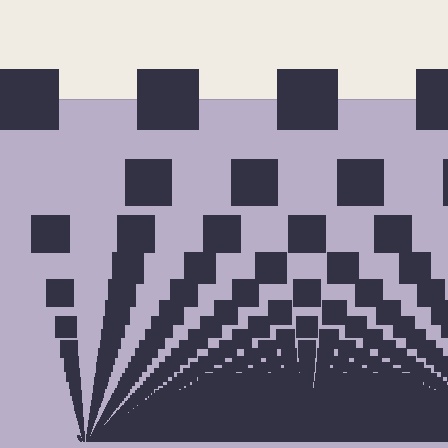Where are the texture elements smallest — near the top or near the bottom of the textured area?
Near the bottom.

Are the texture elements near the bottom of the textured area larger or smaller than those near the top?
Smaller. The gradient is inverted — elements near the bottom are smaller and denser.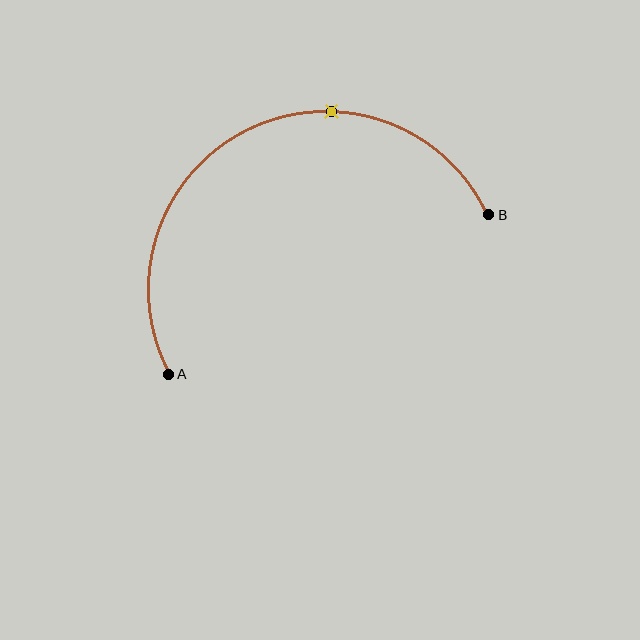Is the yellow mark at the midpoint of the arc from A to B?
No. The yellow mark lies on the arc but is closer to endpoint B. The arc midpoint would be at the point on the curve equidistant along the arc from both A and B.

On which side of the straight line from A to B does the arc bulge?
The arc bulges above the straight line connecting A and B.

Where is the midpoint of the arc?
The arc midpoint is the point on the curve farthest from the straight line joining A and B. It sits above that line.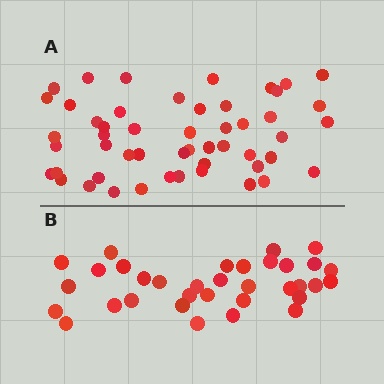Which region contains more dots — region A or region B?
Region A (the top region) has more dots.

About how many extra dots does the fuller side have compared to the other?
Region A has approximately 15 more dots than region B.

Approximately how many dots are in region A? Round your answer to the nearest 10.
About 50 dots. (The exact count is 51, which rounds to 50.)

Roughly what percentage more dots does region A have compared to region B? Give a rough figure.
About 50% more.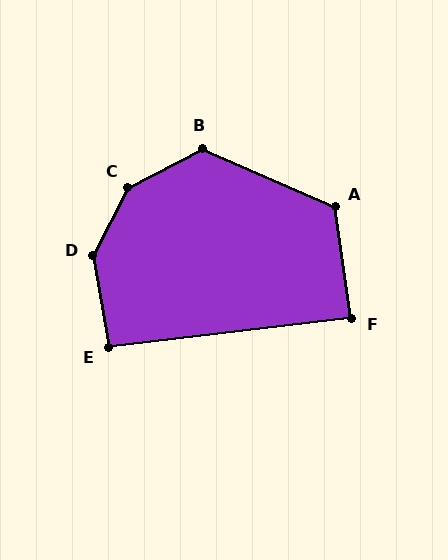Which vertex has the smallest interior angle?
F, at approximately 88 degrees.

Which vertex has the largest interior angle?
C, at approximately 145 degrees.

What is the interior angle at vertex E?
Approximately 93 degrees (approximately right).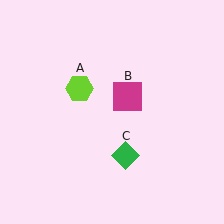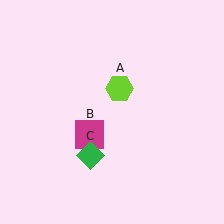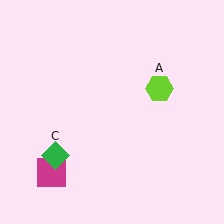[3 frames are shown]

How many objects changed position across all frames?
3 objects changed position: lime hexagon (object A), magenta square (object B), green diamond (object C).